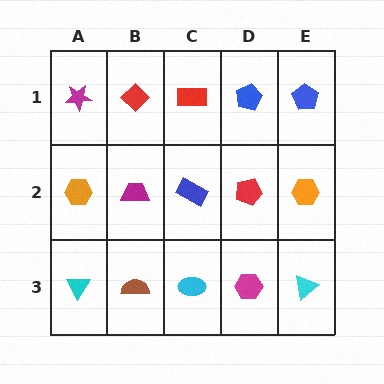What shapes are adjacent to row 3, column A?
An orange hexagon (row 2, column A), a brown semicircle (row 3, column B).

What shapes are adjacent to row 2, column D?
A blue pentagon (row 1, column D), a magenta hexagon (row 3, column D), a blue rectangle (row 2, column C), an orange hexagon (row 2, column E).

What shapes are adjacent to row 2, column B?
A red diamond (row 1, column B), a brown semicircle (row 3, column B), an orange hexagon (row 2, column A), a blue rectangle (row 2, column C).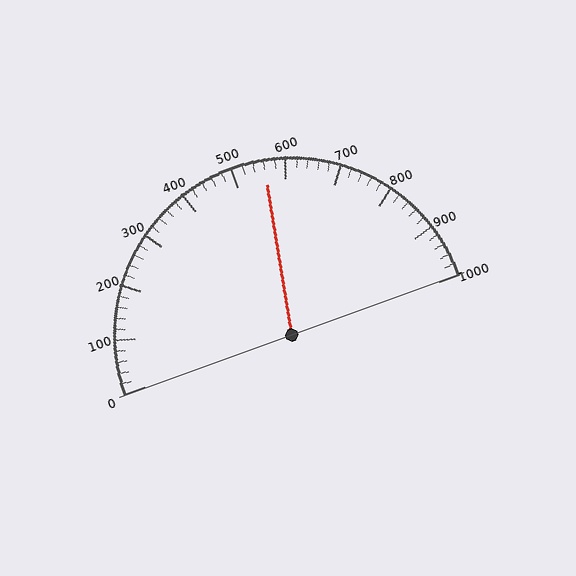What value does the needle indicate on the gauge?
The needle indicates approximately 560.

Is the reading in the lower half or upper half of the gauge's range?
The reading is in the upper half of the range (0 to 1000).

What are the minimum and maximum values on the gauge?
The gauge ranges from 0 to 1000.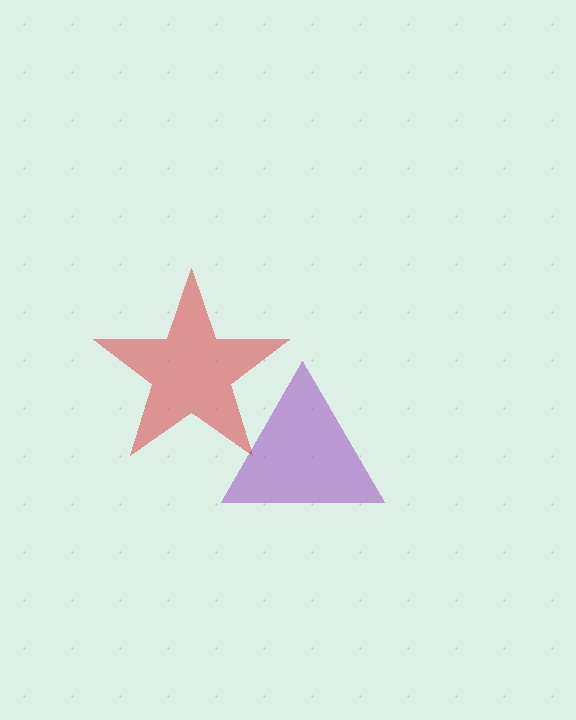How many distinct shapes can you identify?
There are 2 distinct shapes: a red star, a purple triangle.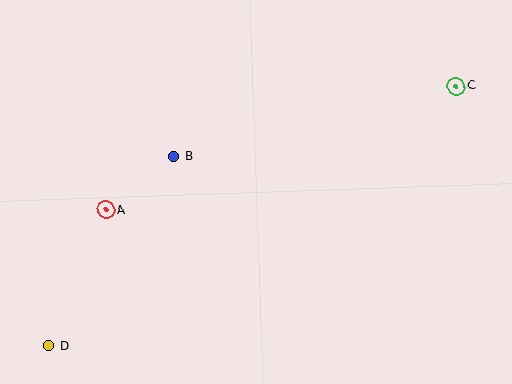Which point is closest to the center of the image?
Point B at (173, 157) is closest to the center.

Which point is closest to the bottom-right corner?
Point C is closest to the bottom-right corner.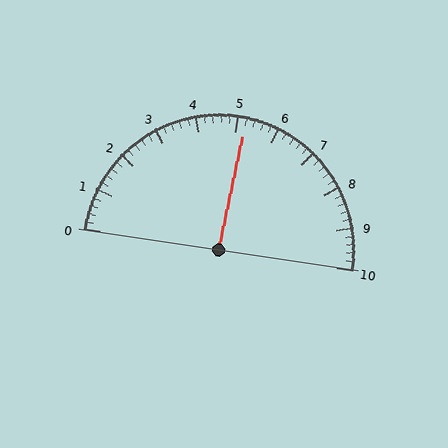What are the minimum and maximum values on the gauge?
The gauge ranges from 0 to 10.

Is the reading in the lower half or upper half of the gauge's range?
The reading is in the upper half of the range (0 to 10).